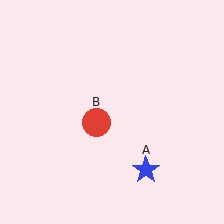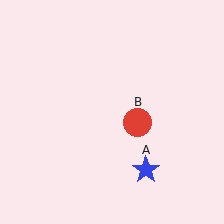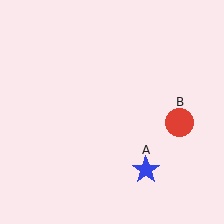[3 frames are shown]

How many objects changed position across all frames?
1 object changed position: red circle (object B).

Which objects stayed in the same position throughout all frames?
Blue star (object A) remained stationary.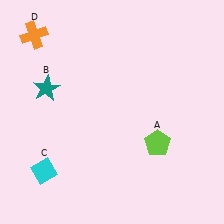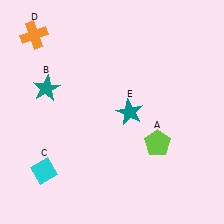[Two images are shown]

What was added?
A teal star (E) was added in Image 2.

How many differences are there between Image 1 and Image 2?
There is 1 difference between the two images.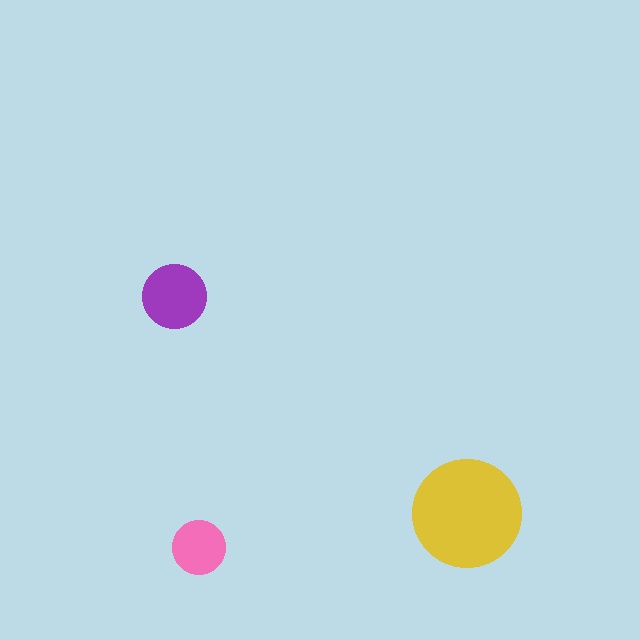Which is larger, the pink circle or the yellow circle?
The yellow one.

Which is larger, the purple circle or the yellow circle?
The yellow one.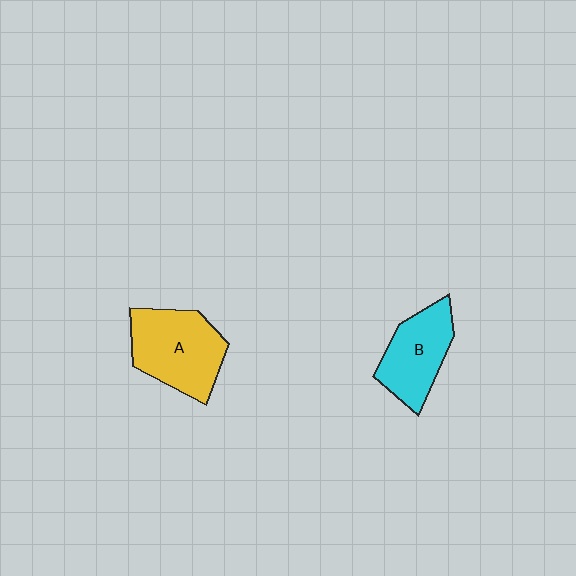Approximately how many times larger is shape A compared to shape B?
Approximately 1.3 times.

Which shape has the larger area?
Shape A (yellow).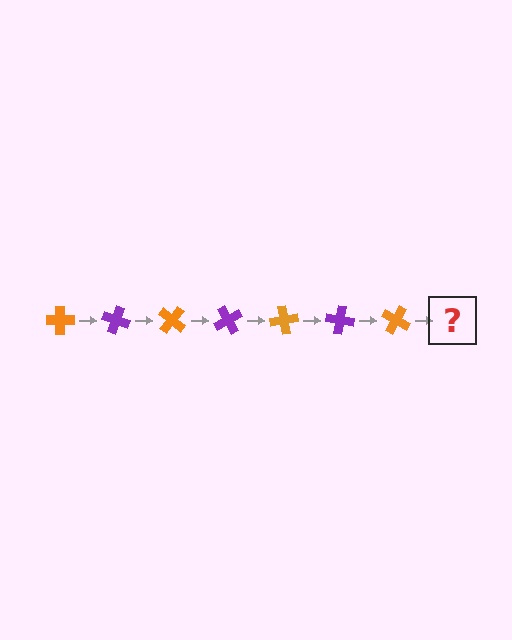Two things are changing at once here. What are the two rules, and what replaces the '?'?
The two rules are that it rotates 20 degrees each step and the color cycles through orange and purple. The '?' should be a purple cross, rotated 140 degrees from the start.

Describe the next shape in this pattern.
It should be a purple cross, rotated 140 degrees from the start.